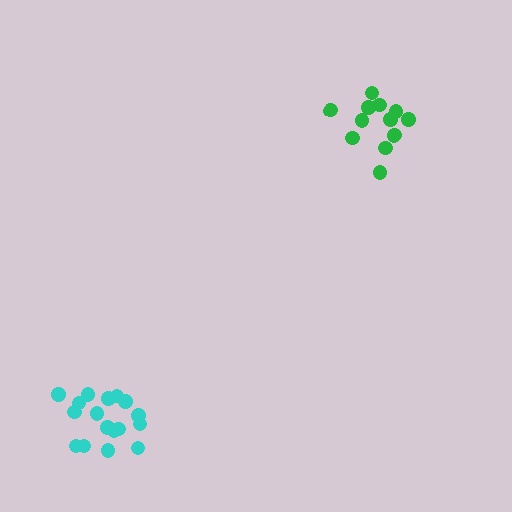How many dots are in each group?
Group 1: 17 dots, Group 2: 13 dots (30 total).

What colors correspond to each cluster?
The clusters are colored: cyan, green.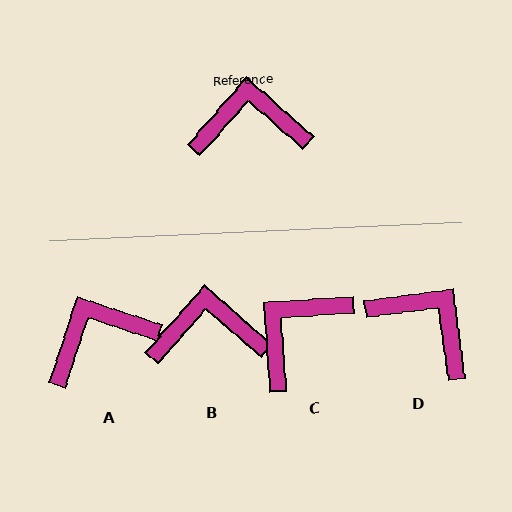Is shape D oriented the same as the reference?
No, it is off by about 41 degrees.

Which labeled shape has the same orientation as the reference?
B.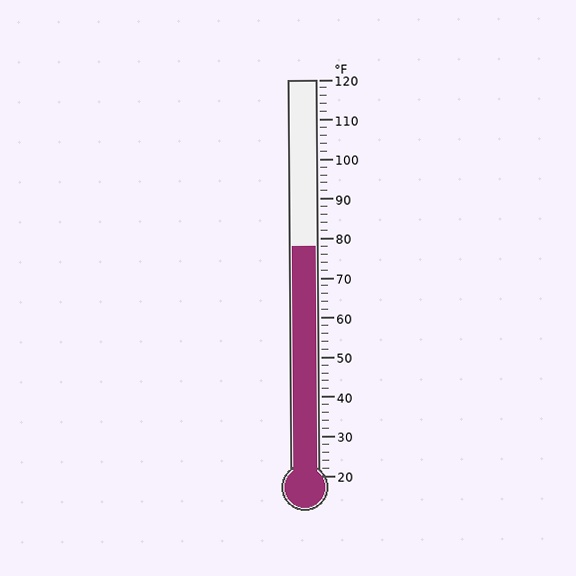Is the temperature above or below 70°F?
The temperature is above 70°F.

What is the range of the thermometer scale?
The thermometer scale ranges from 20°F to 120°F.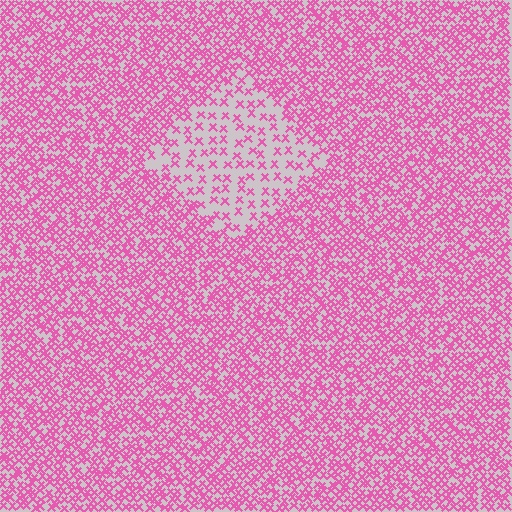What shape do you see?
I see a diamond.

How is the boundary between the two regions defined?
The boundary is defined by a change in element density (approximately 2.6x ratio). All elements are the same color, size, and shape.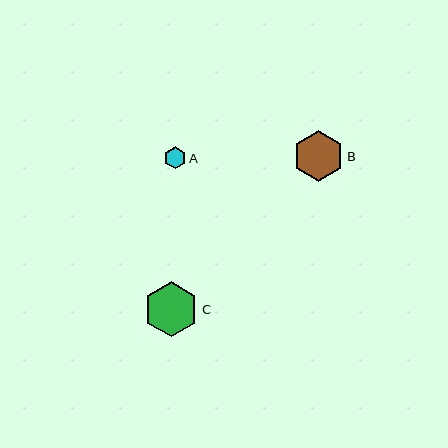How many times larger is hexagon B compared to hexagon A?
Hexagon B is approximately 2.4 times the size of hexagon A.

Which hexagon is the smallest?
Hexagon A is the smallest with a size of approximately 21 pixels.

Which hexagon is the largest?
Hexagon C is the largest with a size of approximately 55 pixels.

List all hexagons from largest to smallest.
From largest to smallest: C, B, A.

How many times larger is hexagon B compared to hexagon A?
Hexagon B is approximately 2.4 times the size of hexagon A.